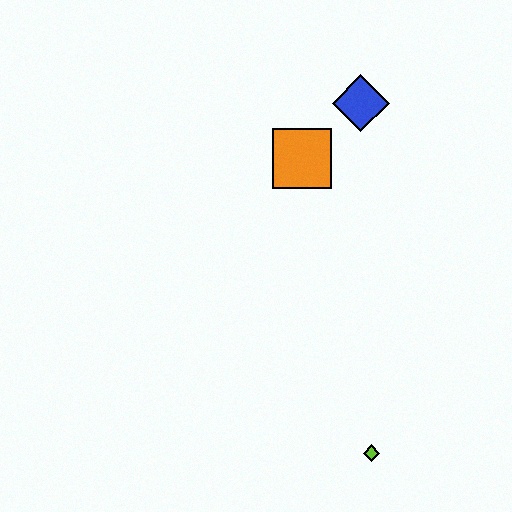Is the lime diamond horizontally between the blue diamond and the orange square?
No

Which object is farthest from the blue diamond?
The lime diamond is farthest from the blue diamond.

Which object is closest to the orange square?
The blue diamond is closest to the orange square.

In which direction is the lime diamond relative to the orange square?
The lime diamond is below the orange square.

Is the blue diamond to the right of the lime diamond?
No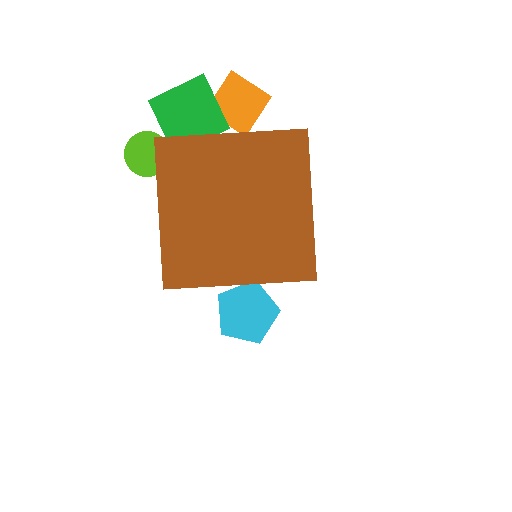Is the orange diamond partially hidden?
Yes, the orange diamond is partially hidden behind the brown square.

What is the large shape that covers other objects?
A brown square.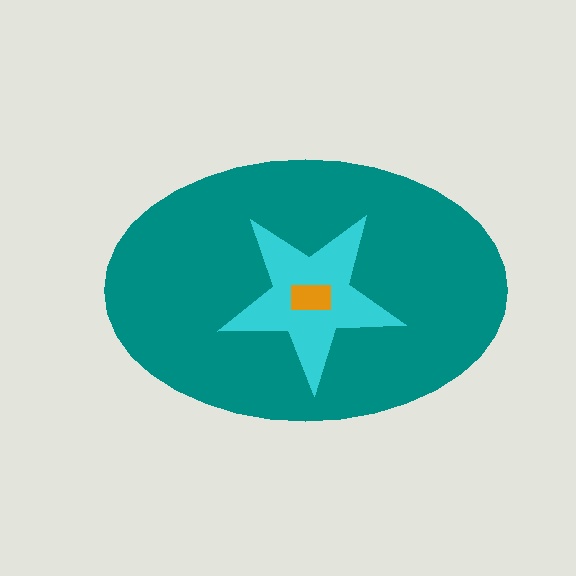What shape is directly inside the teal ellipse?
The cyan star.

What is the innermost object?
The orange rectangle.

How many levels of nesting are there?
3.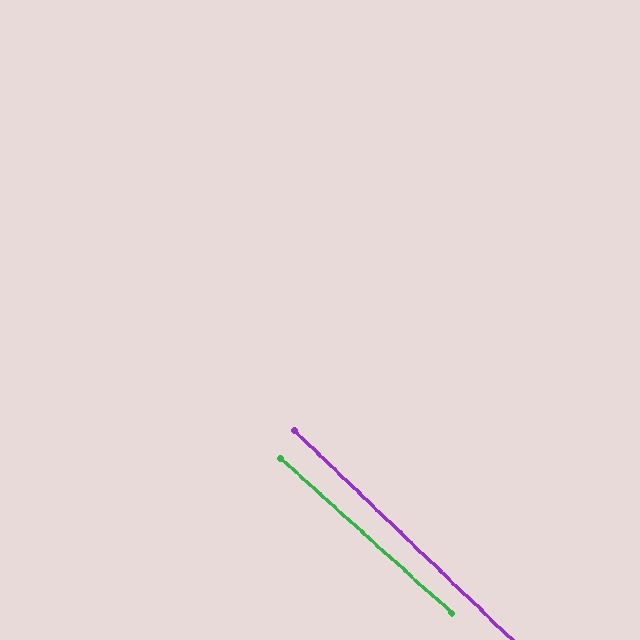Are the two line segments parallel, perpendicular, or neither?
Parallel — their directions differ by only 1.7°.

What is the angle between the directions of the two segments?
Approximately 2 degrees.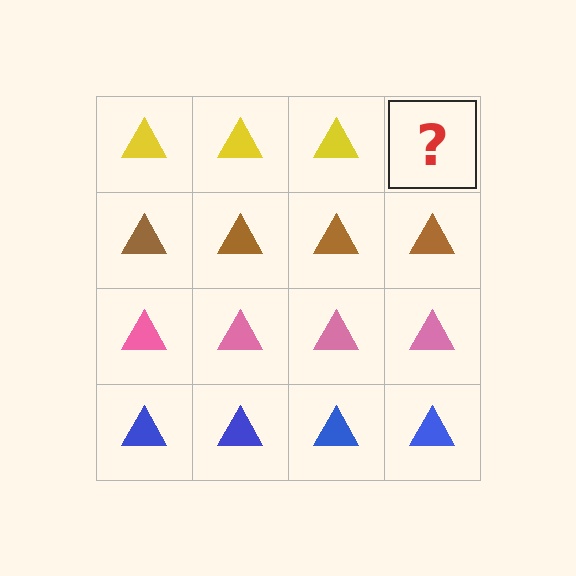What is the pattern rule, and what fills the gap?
The rule is that each row has a consistent color. The gap should be filled with a yellow triangle.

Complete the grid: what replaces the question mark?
The question mark should be replaced with a yellow triangle.